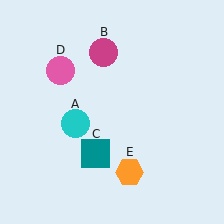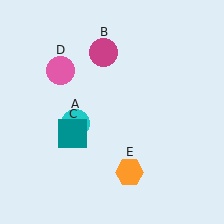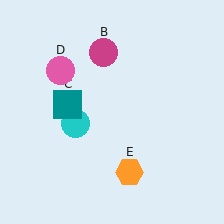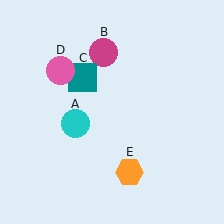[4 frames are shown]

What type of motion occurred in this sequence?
The teal square (object C) rotated clockwise around the center of the scene.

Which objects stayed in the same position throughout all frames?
Cyan circle (object A) and magenta circle (object B) and pink circle (object D) and orange hexagon (object E) remained stationary.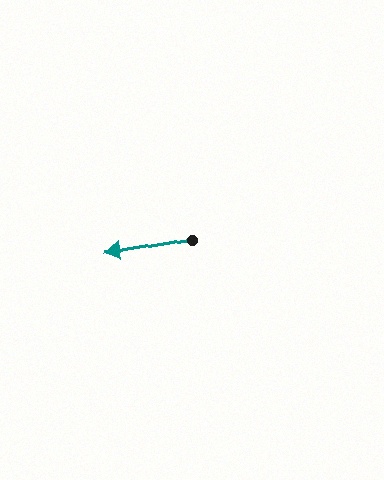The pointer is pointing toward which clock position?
Roughly 9 o'clock.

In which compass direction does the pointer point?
West.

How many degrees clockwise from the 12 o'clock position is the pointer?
Approximately 260 degrees.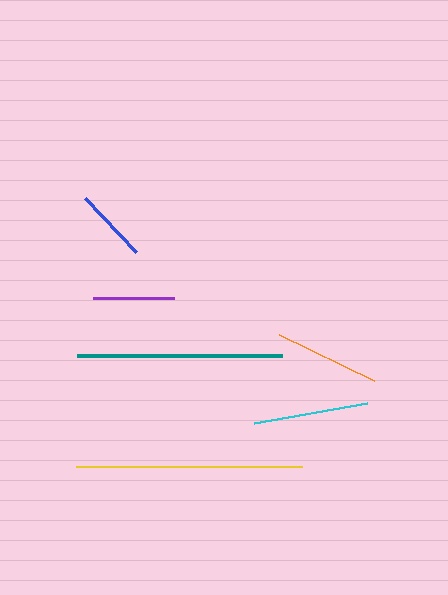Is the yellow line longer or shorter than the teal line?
The yellow line is longer than the teal line.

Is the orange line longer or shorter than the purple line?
The orange line is longer than the purple line.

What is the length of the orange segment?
The orange segment is approximately 105 pixels long.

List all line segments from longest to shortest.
From longest to shortest: yellow, teal, cyan, orange, purple, blue.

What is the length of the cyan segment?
The cyan segment is approximately 115 pixels long.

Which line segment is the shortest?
The blue line is the shortest at approximately 74 pixels.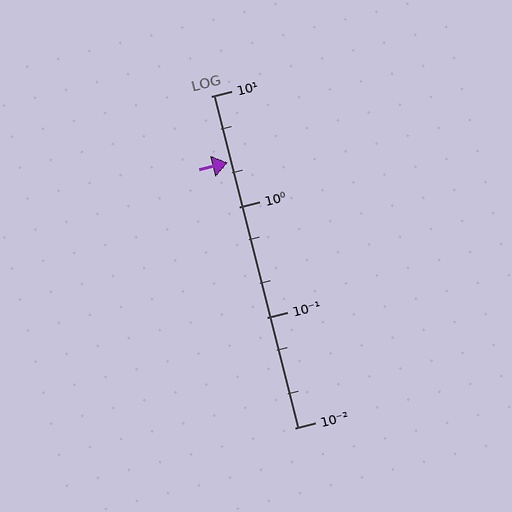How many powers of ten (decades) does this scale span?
The scale spans 3 decades, from 0.01 to 10.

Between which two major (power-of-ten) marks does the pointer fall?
The pointer is between 1 and 10.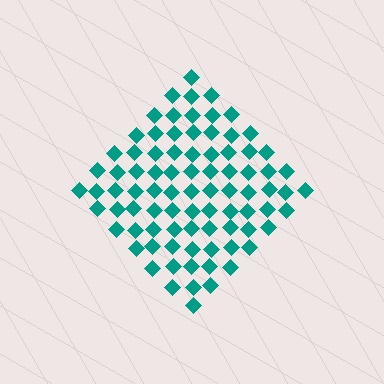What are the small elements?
The small elements are diamonds.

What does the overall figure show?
The overall figure shows a diamond.